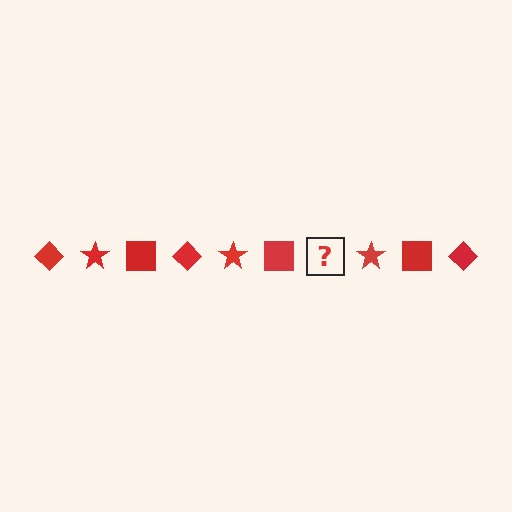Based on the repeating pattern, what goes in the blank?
The blank should be a red diamond.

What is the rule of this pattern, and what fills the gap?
The rule is that the pattern cycles through diamond, star, square shapes in red. The gap should be filled with a red diamond.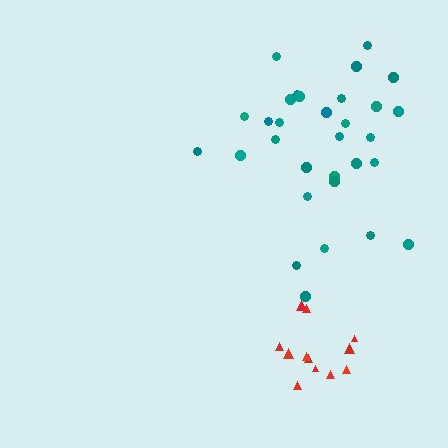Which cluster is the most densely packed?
Red.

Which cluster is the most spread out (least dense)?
Teal.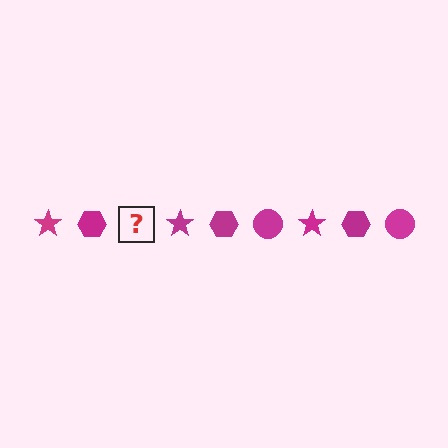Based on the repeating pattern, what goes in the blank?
The blank should be a magenta circle.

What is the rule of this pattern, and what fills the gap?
The rule is that the pattern cycles through star, hexagon, circle shapes in magenta. The gap should be filled with a magenta circle.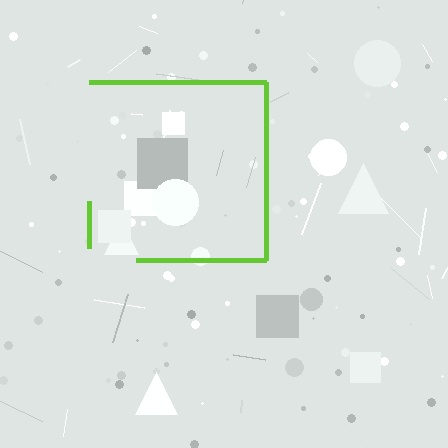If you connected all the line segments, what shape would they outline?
They would outline a square.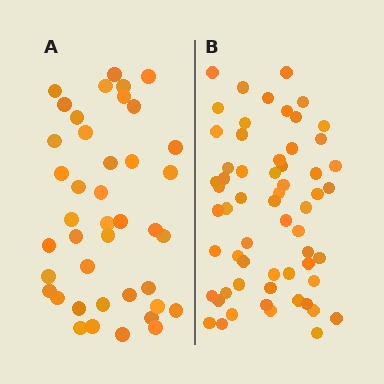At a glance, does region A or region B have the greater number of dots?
Region B (the right region) has more dots.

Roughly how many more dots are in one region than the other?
Region B has approximately 20 more dots than region A.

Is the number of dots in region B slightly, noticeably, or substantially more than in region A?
Region B has substantially more. The ratio is roughly 1.5 to 1.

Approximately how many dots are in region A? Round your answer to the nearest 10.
About 40 dots. (The exact count is 41, which rounds to 40.)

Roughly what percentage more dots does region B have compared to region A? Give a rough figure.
About 45% more.